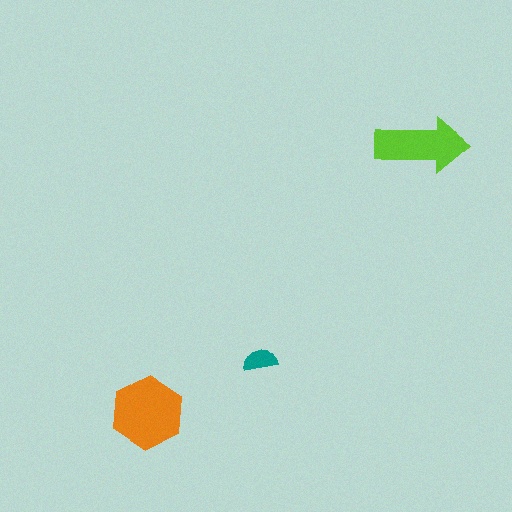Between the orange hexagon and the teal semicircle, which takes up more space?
The orange hexagon.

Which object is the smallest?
The teal semicircle.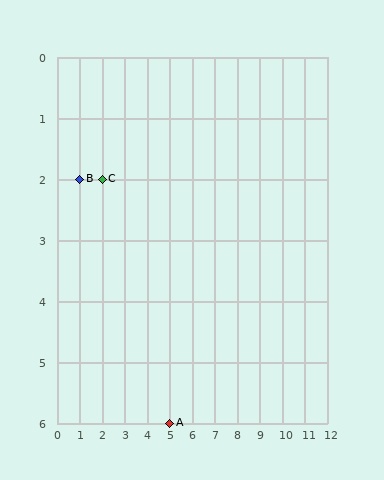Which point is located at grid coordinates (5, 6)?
Point A is at (5, 6).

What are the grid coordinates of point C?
Point C is at grid coordinates (2, 2).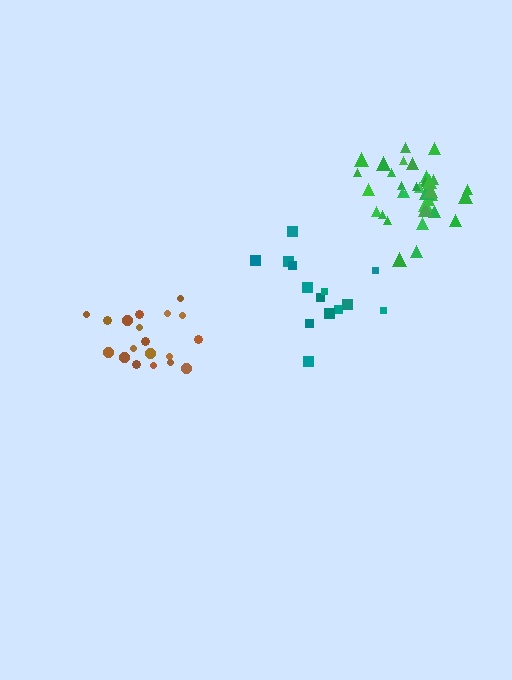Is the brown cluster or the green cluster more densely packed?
Green.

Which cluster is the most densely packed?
Green.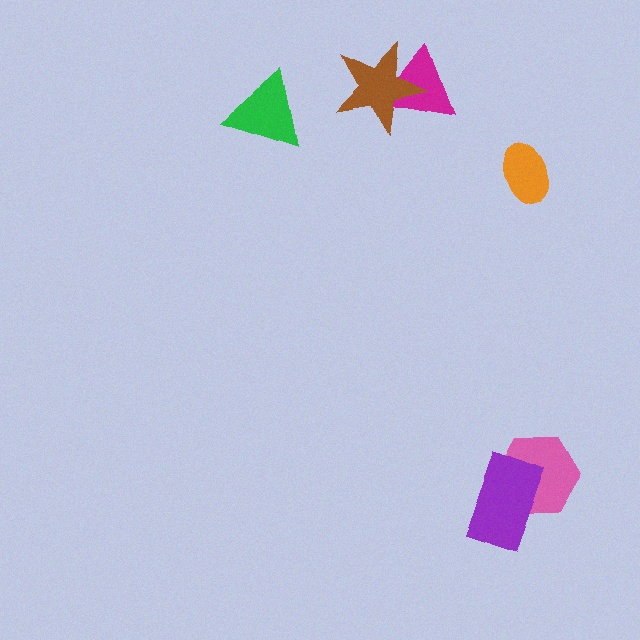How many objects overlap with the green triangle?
0 objects overlap with the green triangle.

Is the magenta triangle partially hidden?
Yes, it is partially covered by another shape.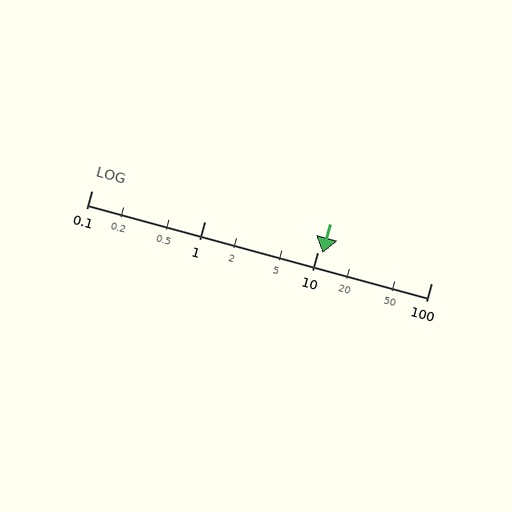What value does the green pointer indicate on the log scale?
The pointer indicates approximately 11.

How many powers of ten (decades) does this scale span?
The scale spans 3 decades, from 0.1 to 100.